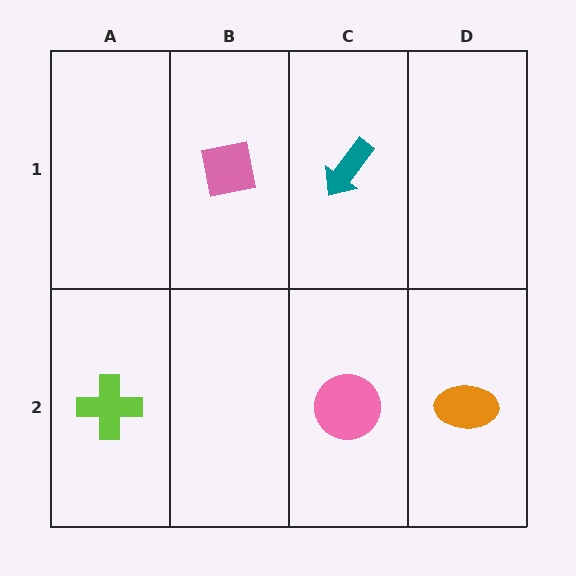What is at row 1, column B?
A pink square.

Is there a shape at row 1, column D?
No, that cell is empty.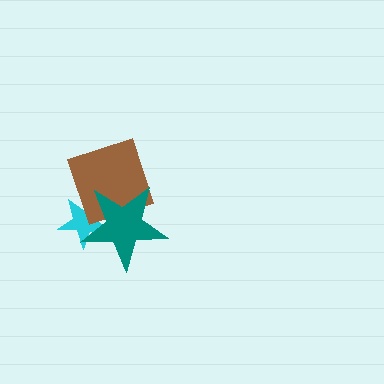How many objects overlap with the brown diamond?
2 objects overlap with the brown diamond.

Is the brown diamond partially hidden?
Yes, it is partially covered by another shape.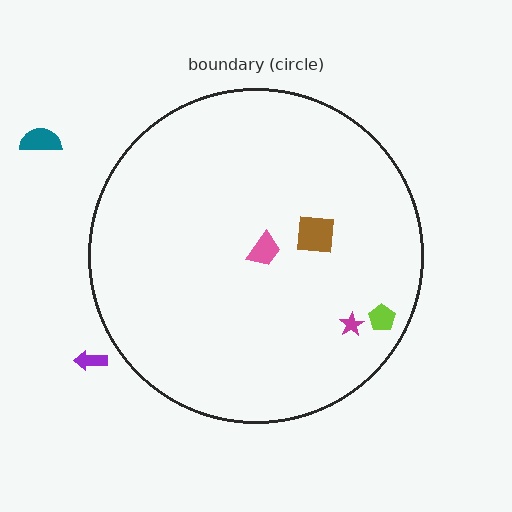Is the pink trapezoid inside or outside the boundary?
Inside.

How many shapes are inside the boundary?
4 inside, 2 outside.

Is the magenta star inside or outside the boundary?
Inside.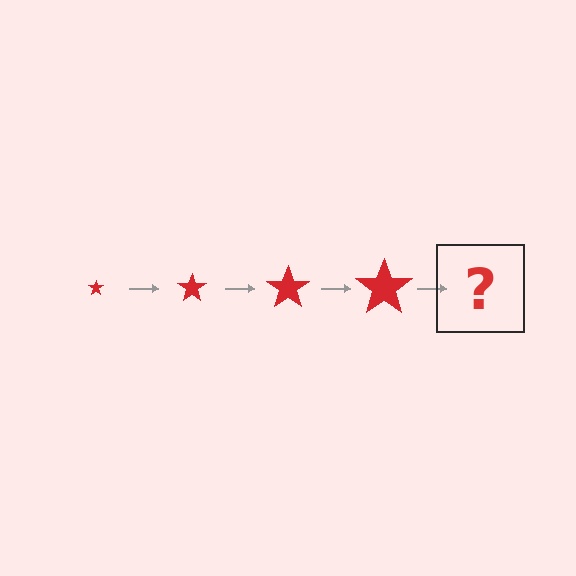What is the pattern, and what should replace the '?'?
The pattern is that the star gets progressively larger each step. The '?' should be a red star, larger than the previous one.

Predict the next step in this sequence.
The next step is a red star, larger than the previous one.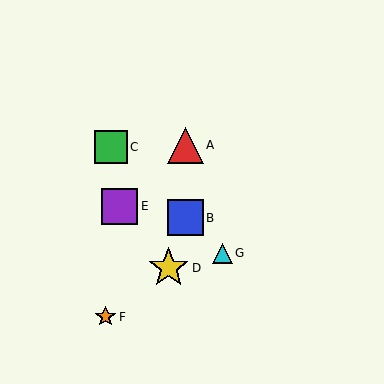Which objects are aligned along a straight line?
Objects B, C, G are aligned along a straight line.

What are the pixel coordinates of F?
Object F is at (106, 317).